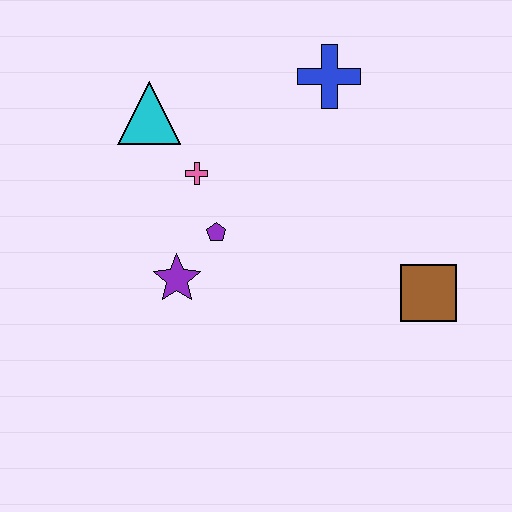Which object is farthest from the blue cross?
The purple star is farthest from the blue cross.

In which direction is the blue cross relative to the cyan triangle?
The blue cross is to the right of the cyan triangle.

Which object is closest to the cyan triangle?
The pink cross is closest to the cyan triangle.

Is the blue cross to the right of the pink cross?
Yes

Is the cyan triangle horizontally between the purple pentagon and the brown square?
No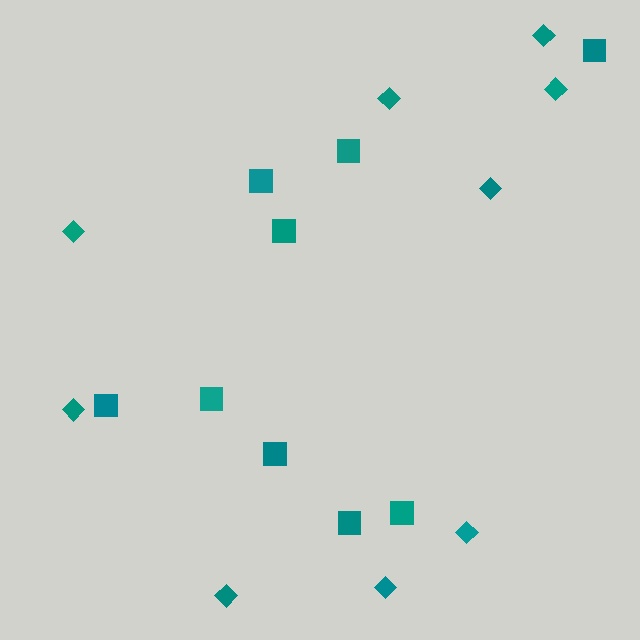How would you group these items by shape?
There are 2 groups: one group of squares (9) and one group of diamonds (9).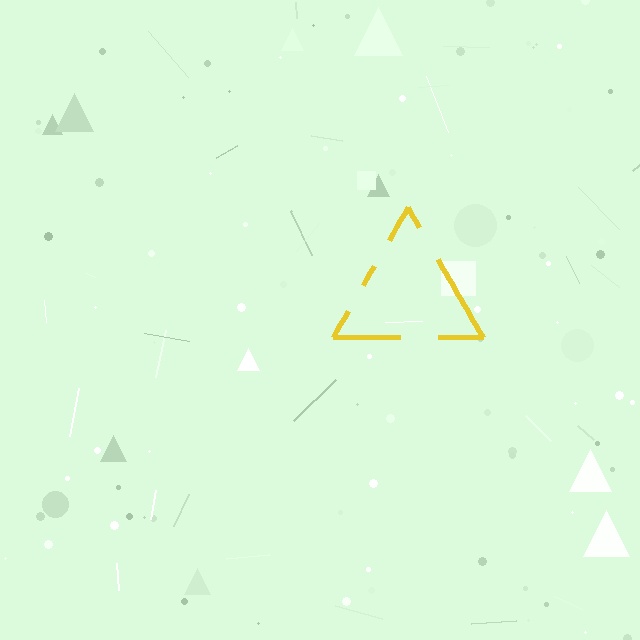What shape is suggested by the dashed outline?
The dashed outline suggests a triangle.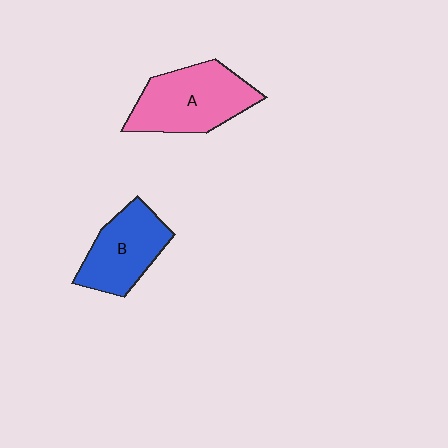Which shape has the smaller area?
Shape B (blue).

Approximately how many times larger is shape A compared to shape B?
Approximately 1.2 times.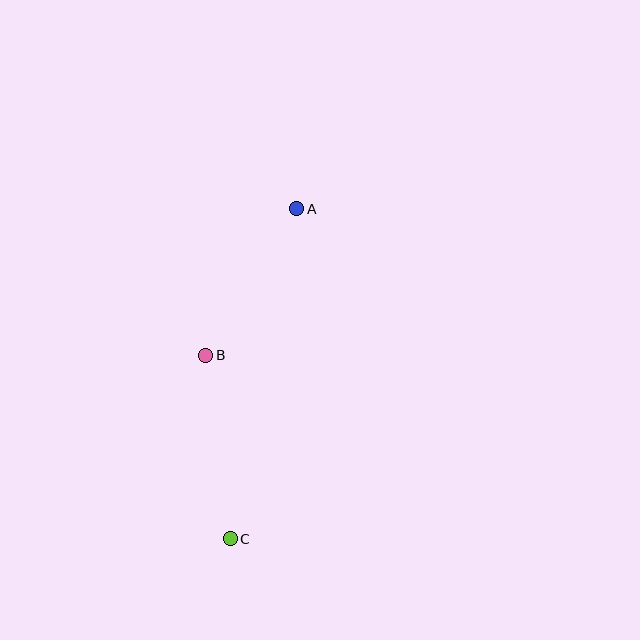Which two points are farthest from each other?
Points A and C are farthest from each other.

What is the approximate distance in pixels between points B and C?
The distance between B and C is approximately 185 pixels.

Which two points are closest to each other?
Points A and B are closest to each other.